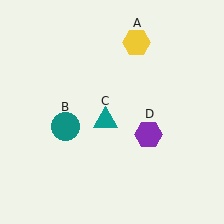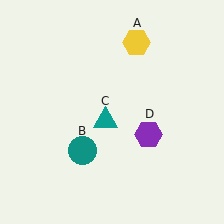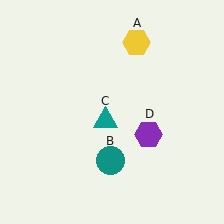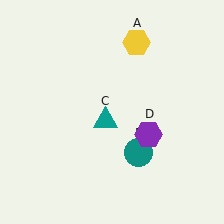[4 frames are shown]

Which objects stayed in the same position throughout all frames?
Yellow hexagon (object A) and teal triangle (object C) and purple hexagon (object D) remained stationary.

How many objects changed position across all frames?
1 object changed position: teal circle (object B).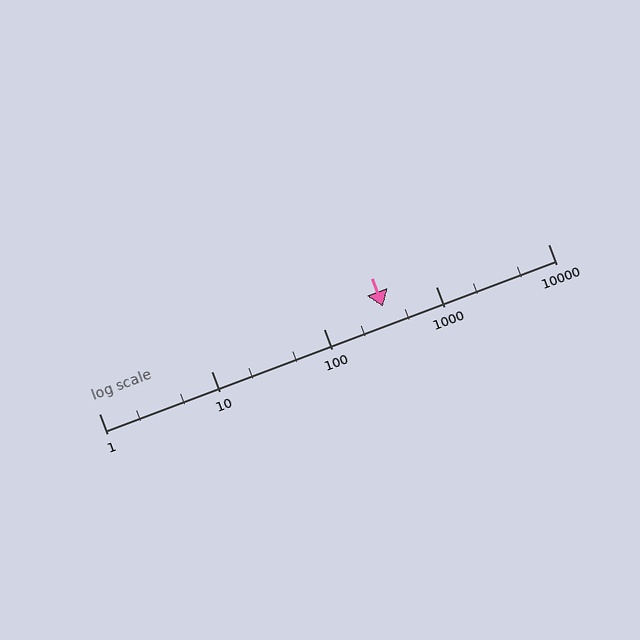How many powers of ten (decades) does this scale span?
The scale spans 4 decades, from 1 to 10000.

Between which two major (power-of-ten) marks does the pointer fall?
The pointer is between 100 and 1000.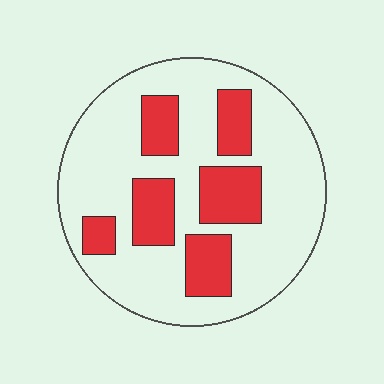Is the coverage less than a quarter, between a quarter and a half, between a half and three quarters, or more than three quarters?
Between a quarter and a half.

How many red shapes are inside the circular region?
6.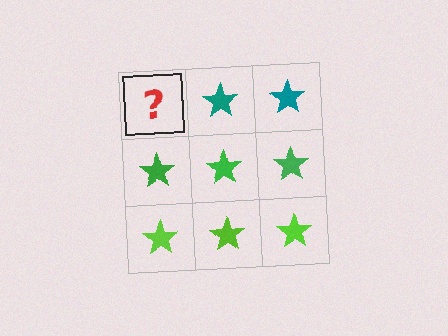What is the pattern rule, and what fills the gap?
The rule is that each row has a consistent color. The gap should be filled with a teal star.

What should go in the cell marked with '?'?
The missing cell should contain a teal star.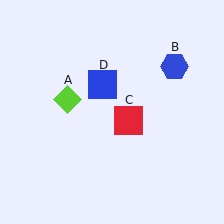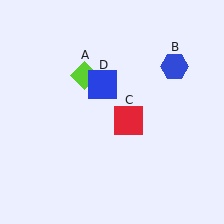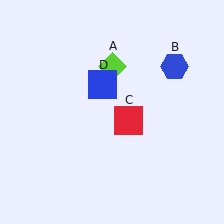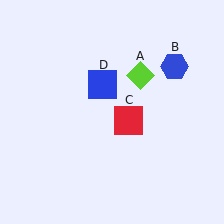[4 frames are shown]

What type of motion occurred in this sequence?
The lime diamond (object A) rotated clockwise around the center of the scene.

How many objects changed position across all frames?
1 object changed position: lime diamond (object A).